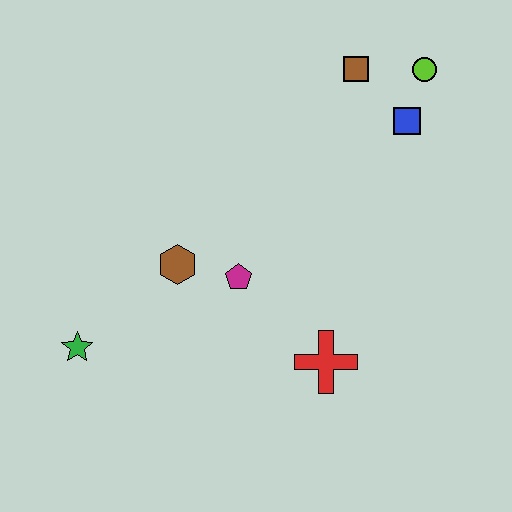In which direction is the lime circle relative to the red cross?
The lime circle is above the red cross.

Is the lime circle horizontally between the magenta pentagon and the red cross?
No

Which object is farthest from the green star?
The lime circle is farthest from the green star.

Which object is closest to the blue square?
The lime circle is closest to the blue square.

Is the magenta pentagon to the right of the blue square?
No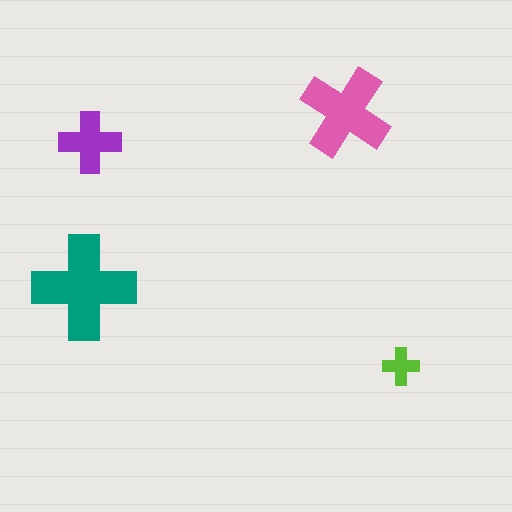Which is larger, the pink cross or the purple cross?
The pink one.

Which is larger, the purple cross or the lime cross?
The purple one.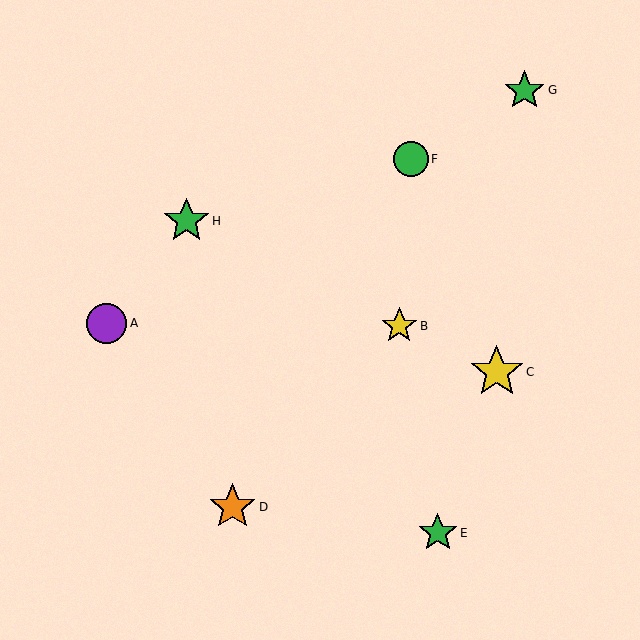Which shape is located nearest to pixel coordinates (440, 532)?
The green star (labeled E) at (438, 533) is nearest to that location.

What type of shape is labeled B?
Shape B is a yellow star.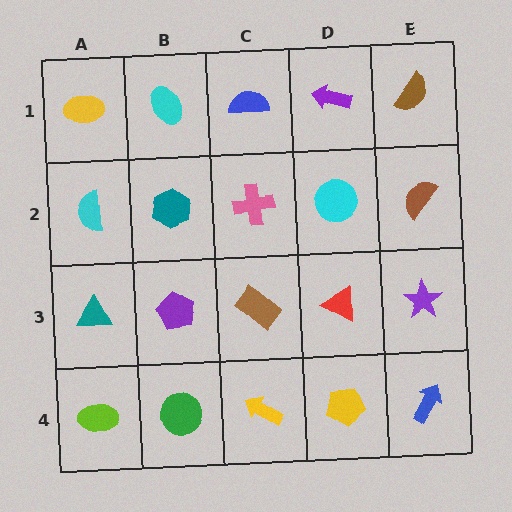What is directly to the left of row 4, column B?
A lime ellipse.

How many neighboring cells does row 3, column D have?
4.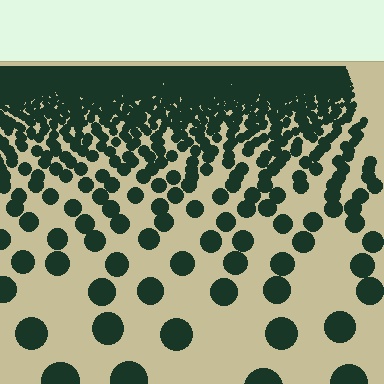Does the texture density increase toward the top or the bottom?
Density increases toward the top.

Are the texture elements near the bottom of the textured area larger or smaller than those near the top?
Larger. Near the bottom, elements are closer to the viewer and appear at a bigger on-screen size.